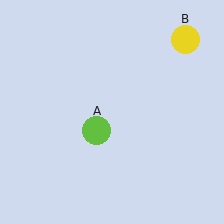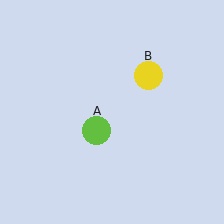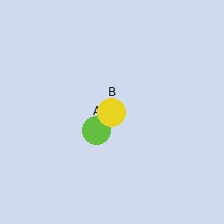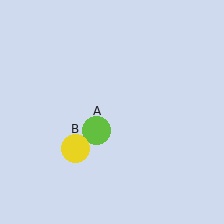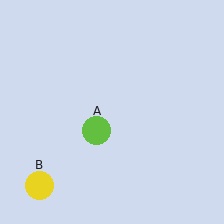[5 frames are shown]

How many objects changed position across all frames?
1 object changed position: yellow circle (object B).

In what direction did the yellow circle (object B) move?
The yellow circle (object B) moved down and to the left.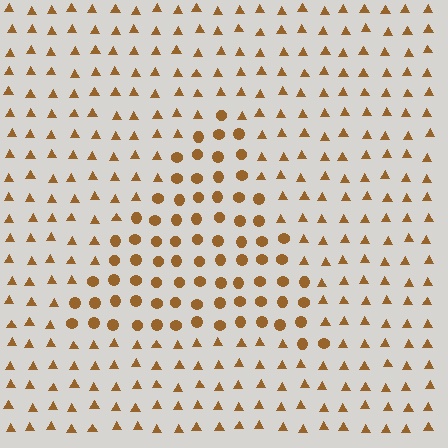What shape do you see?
I see a triangle.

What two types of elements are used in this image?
The image uses circles inside the triangle region and triangles outside it.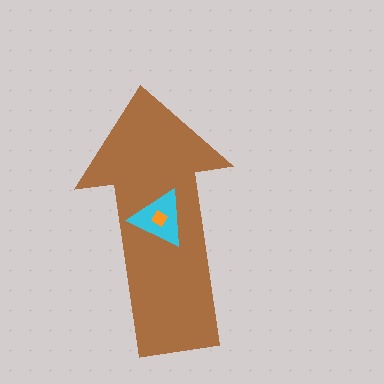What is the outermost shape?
The brown arrow.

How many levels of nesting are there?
3.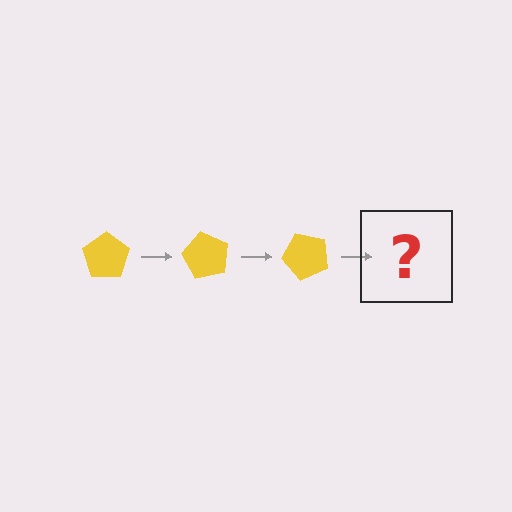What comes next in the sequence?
The next element should be a yellow pentagon rotated 180 degrees.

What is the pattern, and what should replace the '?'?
The pattern is that the pentagon rotates 60 degrees each step. The '?' should be a yellow pentagon rotated 180 degrees.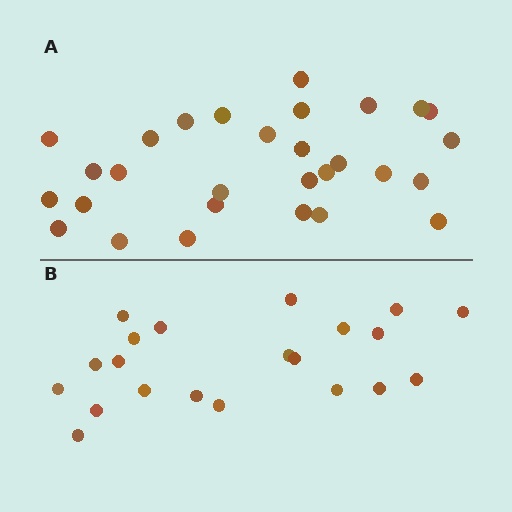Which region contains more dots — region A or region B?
Region A (the top region) has more dots.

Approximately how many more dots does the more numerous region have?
Region A has roughly 8 or so more dots than region B.